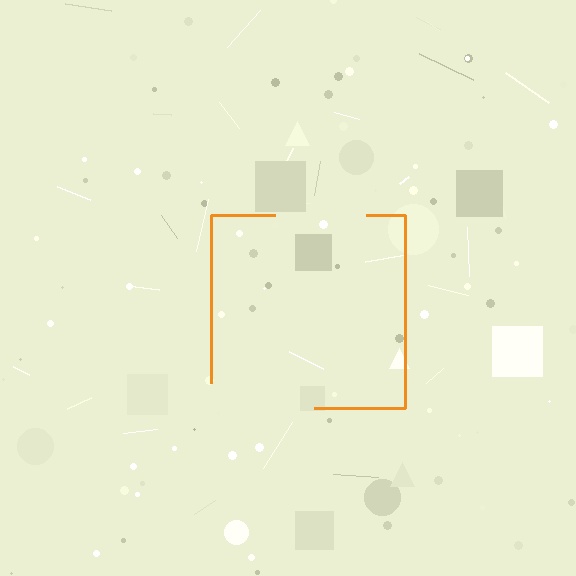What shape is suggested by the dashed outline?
The dashed outline suggests a square.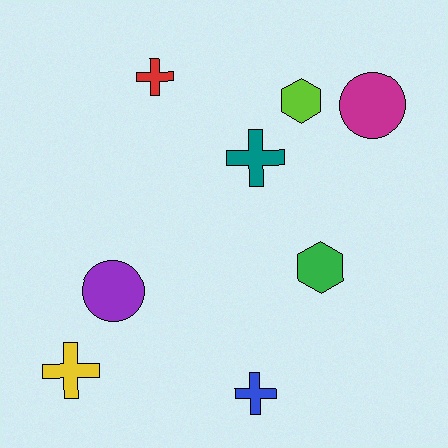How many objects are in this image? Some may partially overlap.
There are 8 objects.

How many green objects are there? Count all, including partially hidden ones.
There is 1 green object.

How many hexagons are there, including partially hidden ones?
There are 2 hexagons.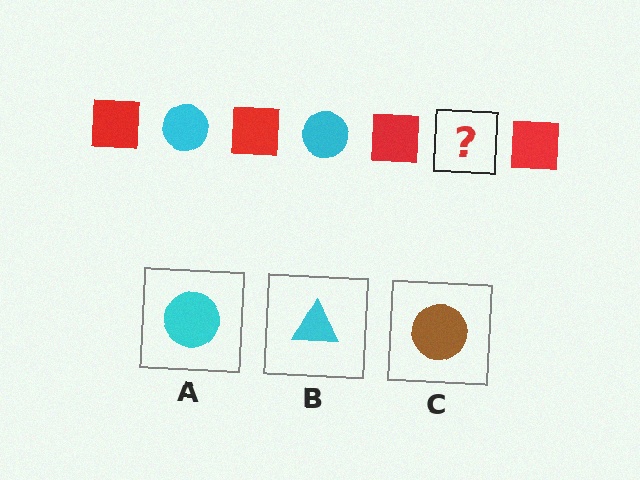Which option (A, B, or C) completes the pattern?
A.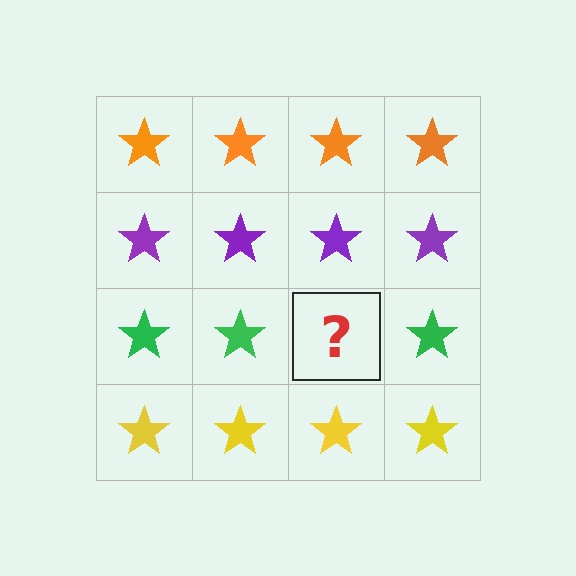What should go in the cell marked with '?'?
The missing cell should contain a green star.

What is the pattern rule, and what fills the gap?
The rule is that each row has a consistent color. The gap should be filled with a green star.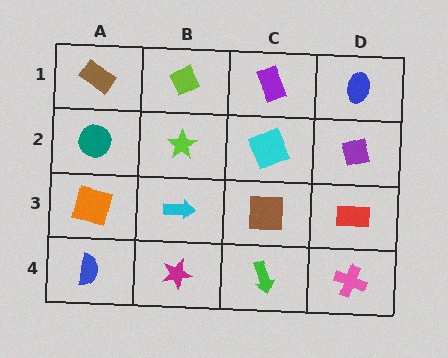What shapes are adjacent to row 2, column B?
A lime diamond (row 1, column B), a cyan arrow (row 3, column B), a teal circle (row 2, column A), a cyan square (row 2, column C).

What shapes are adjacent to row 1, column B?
A lime star (row 2, column B), a brown rectangle (row 1, column A), a purple rectangle (row 1, column C).